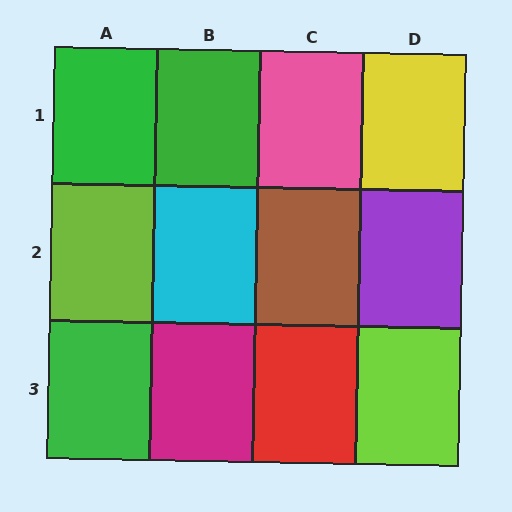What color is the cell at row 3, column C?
Red.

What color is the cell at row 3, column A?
Green.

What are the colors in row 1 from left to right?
Green, green, pink, yellow.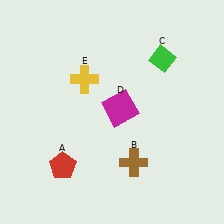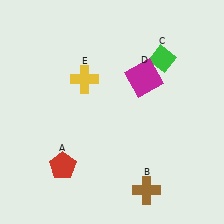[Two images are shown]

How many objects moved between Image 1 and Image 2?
2 objects moved between the two images.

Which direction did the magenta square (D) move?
The magenta square (D) moved up.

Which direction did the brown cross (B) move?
The brown cross (B) moved down.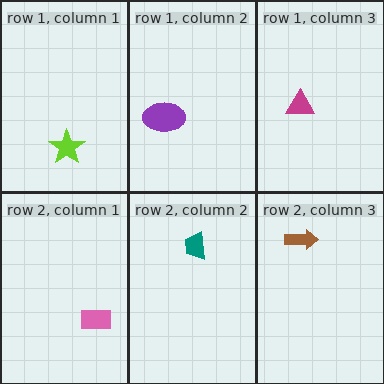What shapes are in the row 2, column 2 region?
The teal trapezoid.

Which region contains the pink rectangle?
The row 2, column 1 region.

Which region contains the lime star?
The row 1, column 1 region.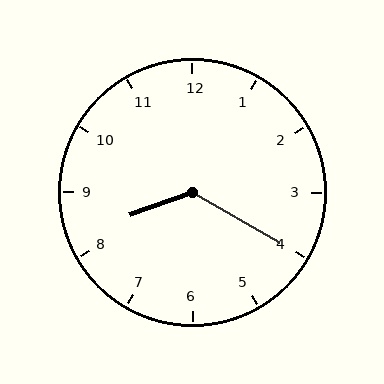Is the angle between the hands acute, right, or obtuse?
It is obtuse.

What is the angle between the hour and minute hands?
Approximately 130 degrees.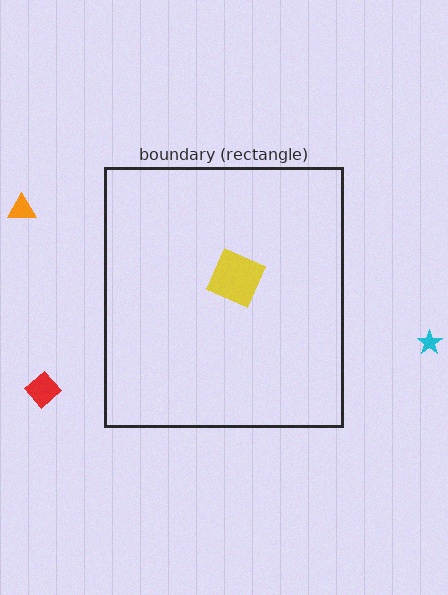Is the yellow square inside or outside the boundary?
Inside.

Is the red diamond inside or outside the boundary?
Outside.